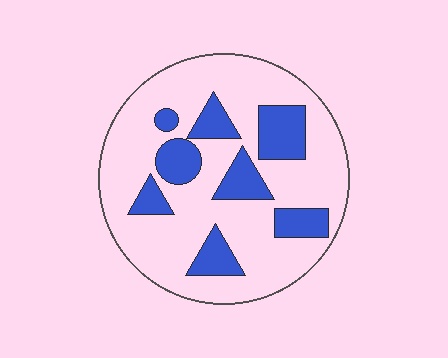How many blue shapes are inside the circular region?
8.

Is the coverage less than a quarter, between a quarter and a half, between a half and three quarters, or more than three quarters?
Less than a quarter.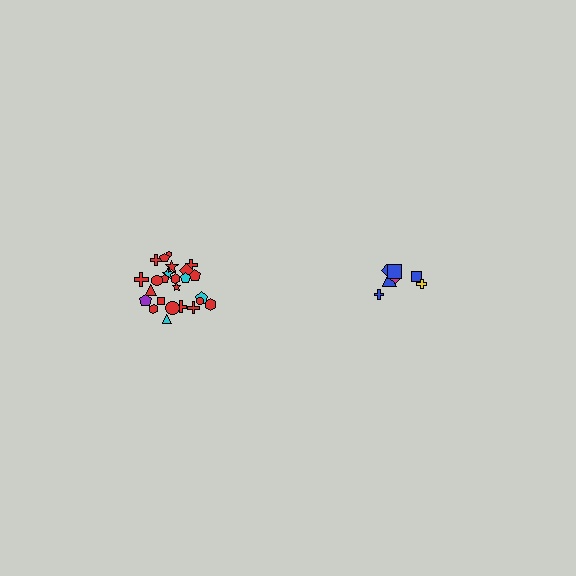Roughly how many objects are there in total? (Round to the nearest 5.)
Roughly 35 objects in total.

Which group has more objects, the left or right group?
The left group.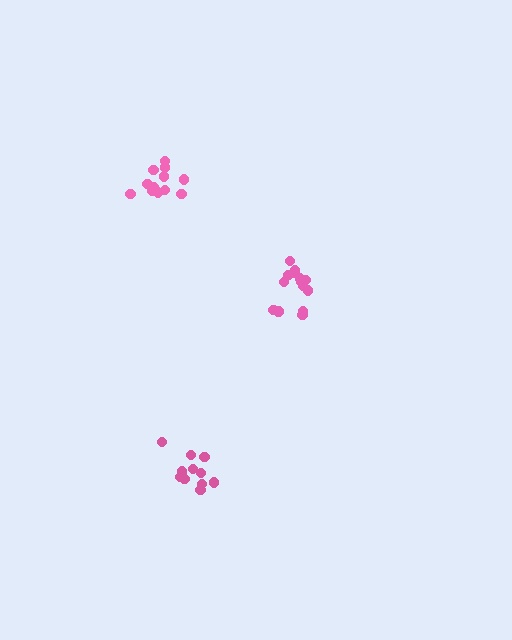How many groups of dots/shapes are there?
There are 3 groups.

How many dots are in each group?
Group 1: 11 dots, Group 2: 12 dots, Group 3: 14 dots (37 total).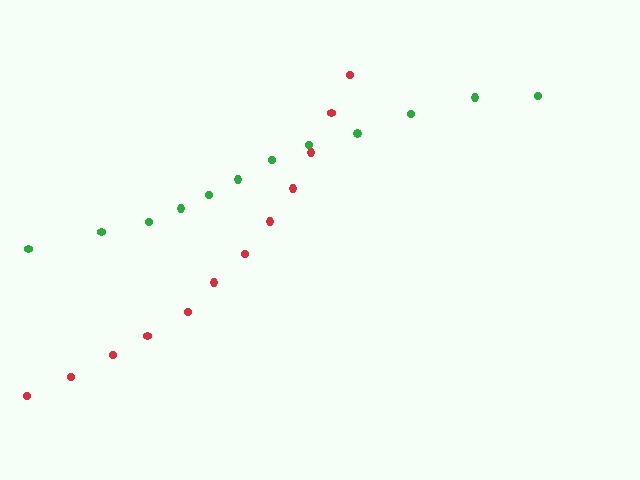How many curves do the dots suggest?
There are 2 distinct paths.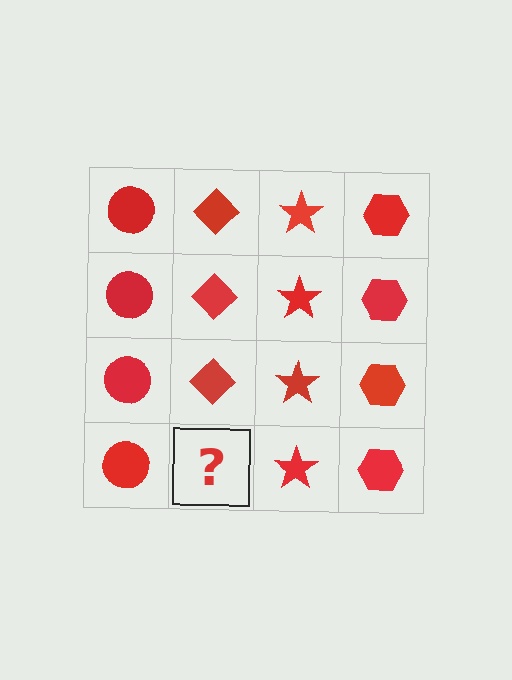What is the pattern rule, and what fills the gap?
The rule is that each column has a consistent shape. The gap should be filled with a red diamond.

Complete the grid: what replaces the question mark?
The question mark should be replaced with a red diamond.